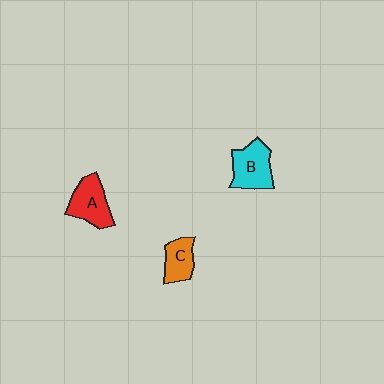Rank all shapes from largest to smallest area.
From largest to smallest: B (cyan), A (red), C (orange).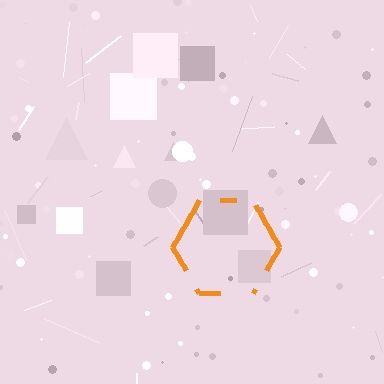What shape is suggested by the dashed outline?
The dashed outline suggests a hexagon.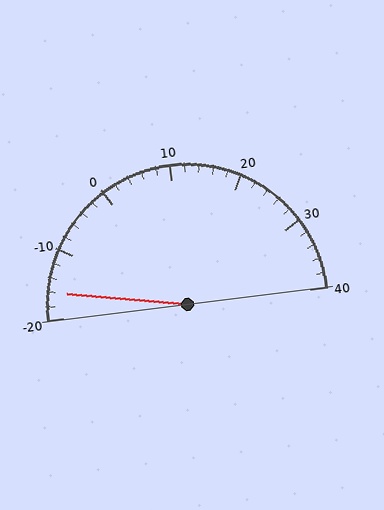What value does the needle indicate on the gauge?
The needle indicates approximately -16.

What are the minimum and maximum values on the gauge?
The gauge ranges from -20 to 40.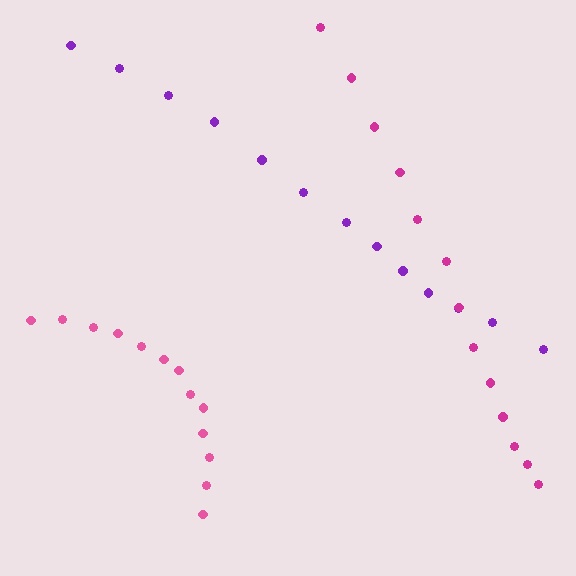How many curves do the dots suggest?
There are 3 distinct paths.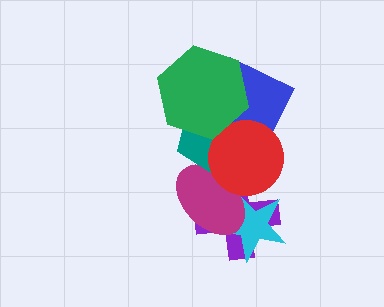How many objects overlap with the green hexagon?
2 objects overlap with the green hexagon.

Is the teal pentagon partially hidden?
Yes, it is partially covered by another shape.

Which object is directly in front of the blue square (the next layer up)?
The red circle is directly in front of the blue square.